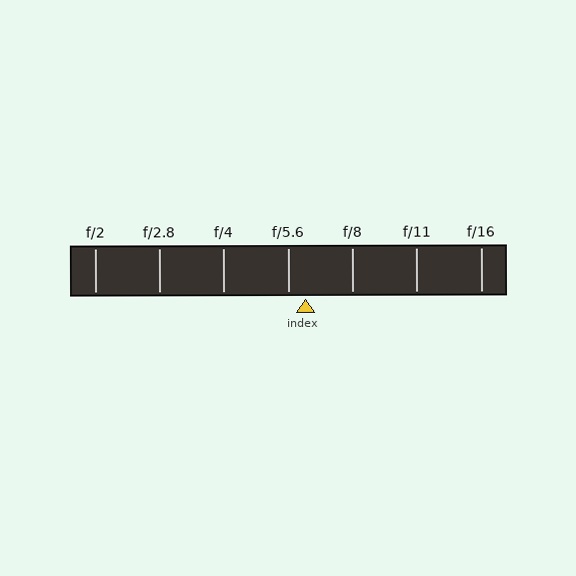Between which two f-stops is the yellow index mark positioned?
The index mark is between f/5.6 and f/8.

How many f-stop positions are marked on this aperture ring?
There are 7 f-stop positions marked.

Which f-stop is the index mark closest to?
The index mark is closest to f/5.6.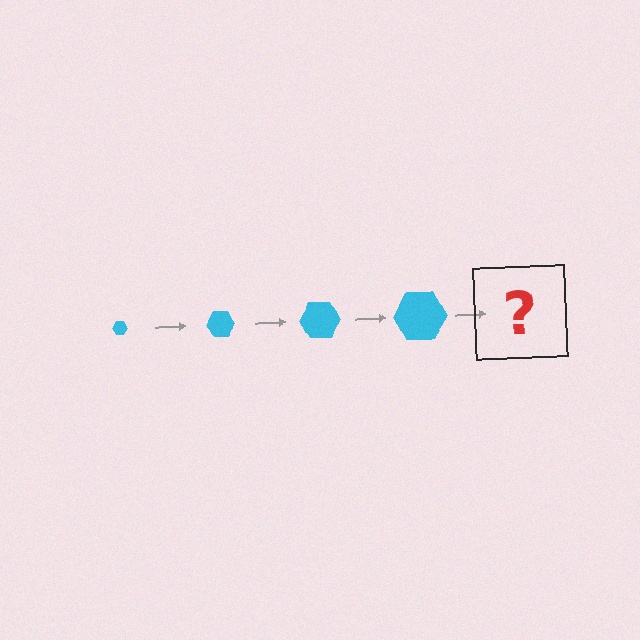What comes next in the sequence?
The next element should be a cyan hexagon, larger than the previous one.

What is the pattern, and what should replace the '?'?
The pattern is that the hexagon gets progressively larger each step. The '?' should be a cyan hexagon, larger than the previous one.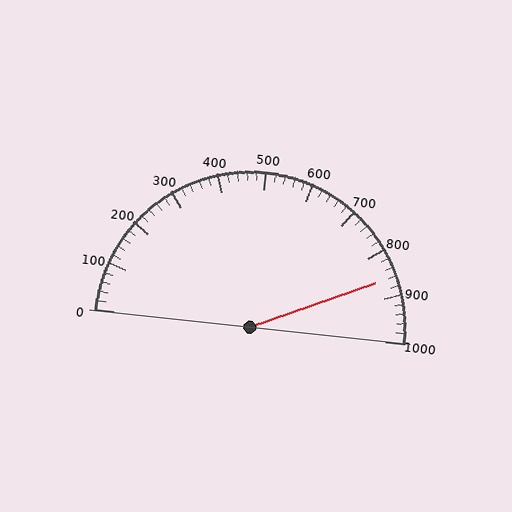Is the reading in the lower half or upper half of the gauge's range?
The reading is in the upper half of the range (0 to 1000).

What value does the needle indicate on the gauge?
The needle indicates approximately 860.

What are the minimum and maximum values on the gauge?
The gauge ranges from 0 to 1000.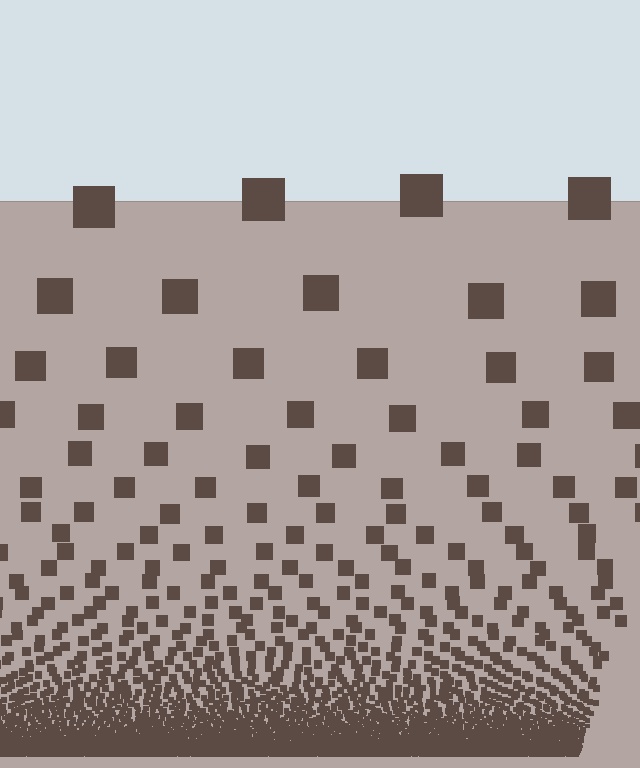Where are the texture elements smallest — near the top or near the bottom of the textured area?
Near the bottom.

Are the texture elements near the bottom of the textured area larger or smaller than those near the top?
Smaller. The gradient is inverted — elements near the bottom are smaller and denser.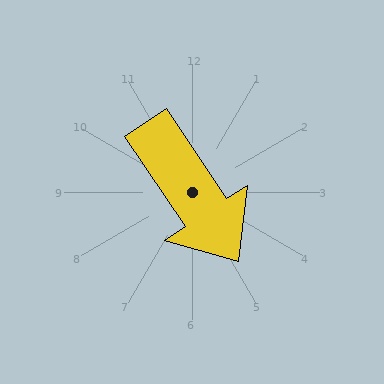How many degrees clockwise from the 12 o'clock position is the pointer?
Approximately 146 degrees.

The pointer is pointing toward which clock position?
Roughly 5 o'clock.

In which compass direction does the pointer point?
Southeast.